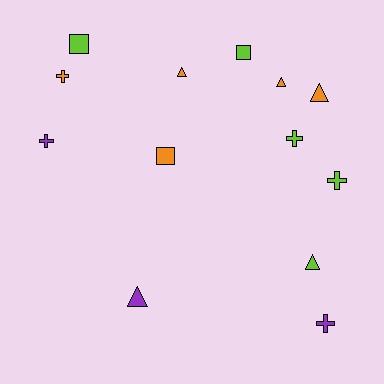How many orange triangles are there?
There are 3 orange triangles.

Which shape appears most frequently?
Triangle, with 5 objects.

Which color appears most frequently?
Lime, with 5 objects.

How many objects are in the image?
There are 13 objects.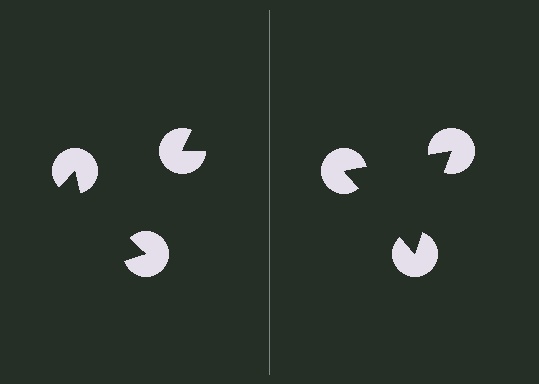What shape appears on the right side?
An illusory triangle.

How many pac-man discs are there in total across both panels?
6 — 3 on each side.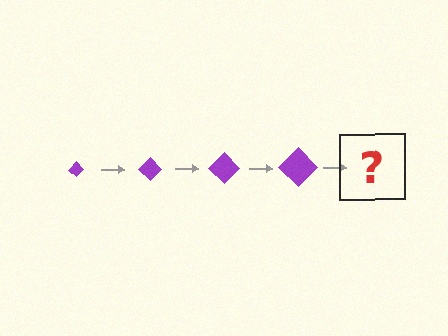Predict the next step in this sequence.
The next step is a purple diamond, larger than the previous one.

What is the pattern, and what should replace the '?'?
The pattern is that the diamond gets progressively larger each step. The '?' should be a purple diamond, larger than the previous one.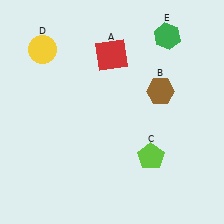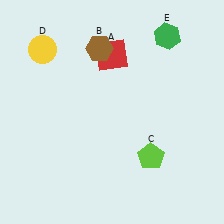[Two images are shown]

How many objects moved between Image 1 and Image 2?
1 object moved between the two images.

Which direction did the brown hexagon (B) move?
The brown hexagon (B) moved left.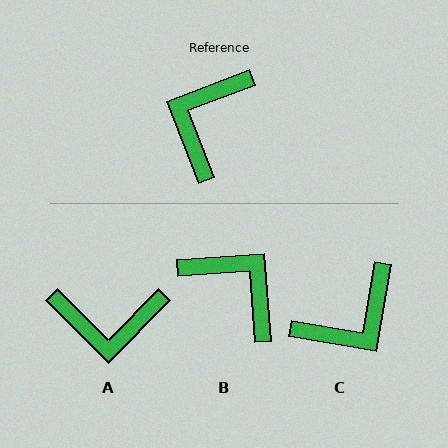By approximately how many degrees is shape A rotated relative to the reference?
Approximately 114 degrees counter-clockwise.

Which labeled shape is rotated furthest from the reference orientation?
C, about 149 degrees away.